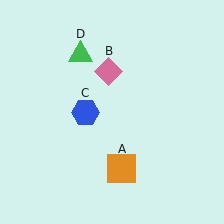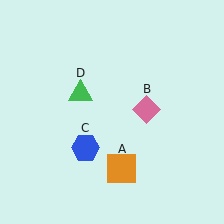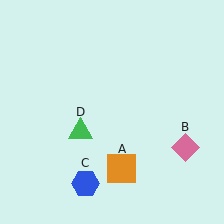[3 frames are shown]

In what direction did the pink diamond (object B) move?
The pink diamond (object B) moved down and to the right.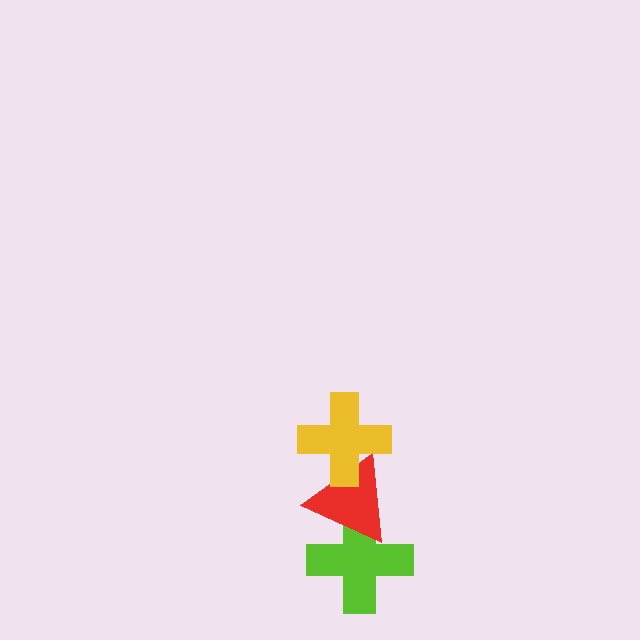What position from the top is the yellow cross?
The yellow cross is 1st from the top.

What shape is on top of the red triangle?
The yellow cross is on top of the red triangle.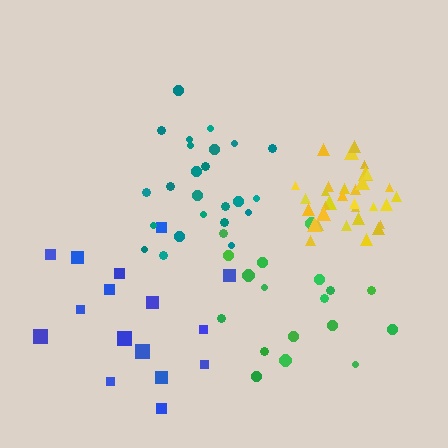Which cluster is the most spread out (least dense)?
Blue.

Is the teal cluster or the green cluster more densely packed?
Teal.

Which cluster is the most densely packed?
Yellow.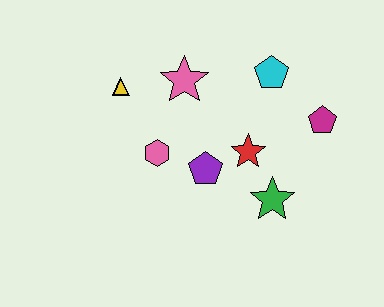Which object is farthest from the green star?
The yellow triangle is farthest from the green star.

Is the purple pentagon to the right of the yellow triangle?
Yes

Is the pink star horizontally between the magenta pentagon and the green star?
No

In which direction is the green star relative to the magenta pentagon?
The green star is below the magenta pentagon.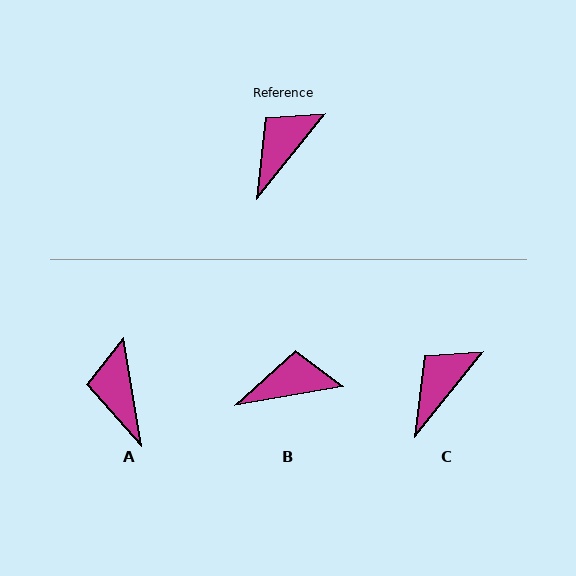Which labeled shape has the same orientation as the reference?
C.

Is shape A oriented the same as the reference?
No, it is off by about 48 degrees.